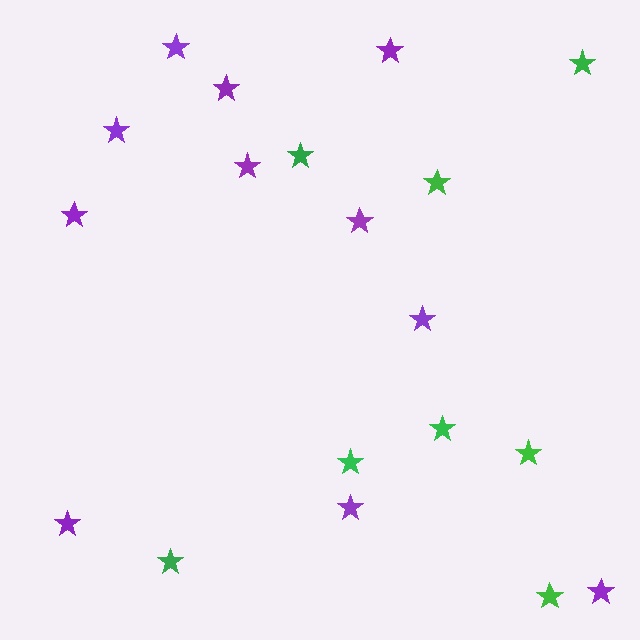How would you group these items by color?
There are 2 groups: one group of green stars (8) and one group of purple stars (11).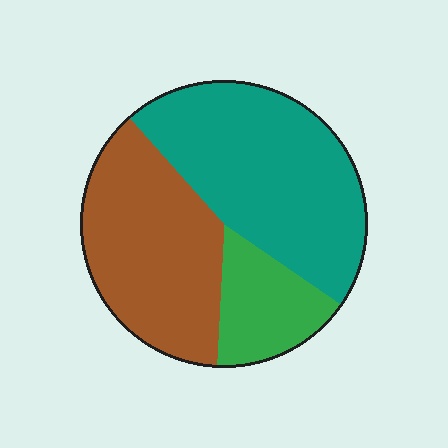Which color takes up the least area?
Green, at roughly 15%.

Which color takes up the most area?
Teal, at roughly 45%.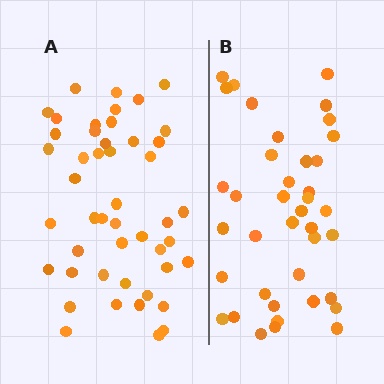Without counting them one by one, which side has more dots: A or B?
Region A (the left region) has more dots.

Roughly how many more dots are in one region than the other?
Region A has roughly 8 or so more dots than region B.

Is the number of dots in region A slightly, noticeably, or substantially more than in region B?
Region A has only slightly more — the two regions are fairly close. The ratio is roughly 1.2 to 1.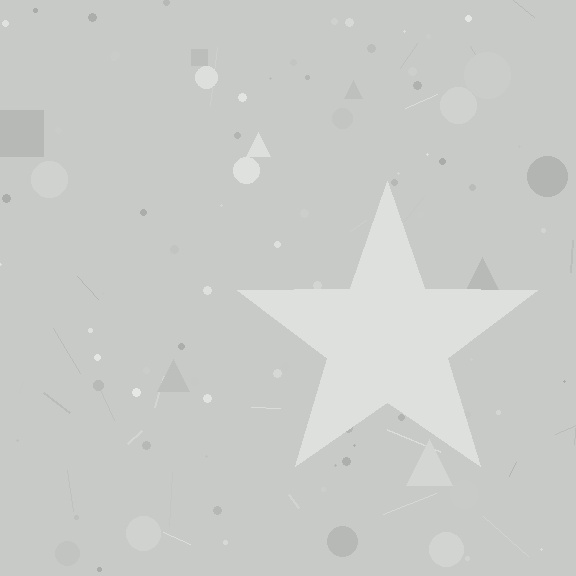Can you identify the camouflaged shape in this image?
The camouflaged shape is a star.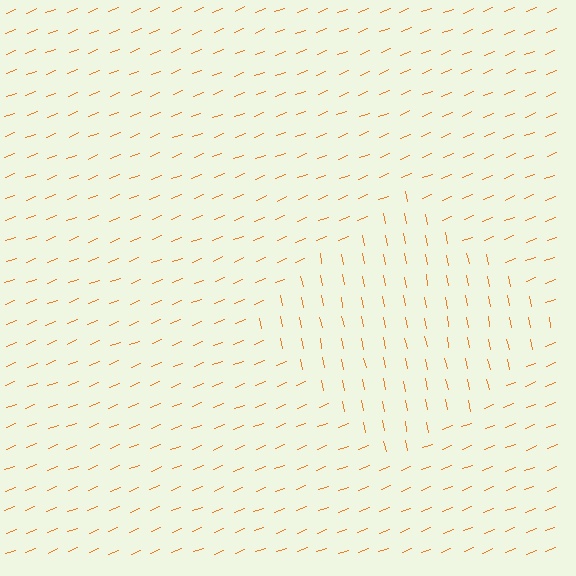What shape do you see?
I see a diamond.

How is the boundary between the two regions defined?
The boundary is defined purely by a change in line orientation (approximately 80 degrees difference). All lines are the same color and thickness.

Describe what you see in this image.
The image is filled with small orange line segments. A diamond region in the image has lines oriented differently from the surrounding lines, creating a visible texture boundary.